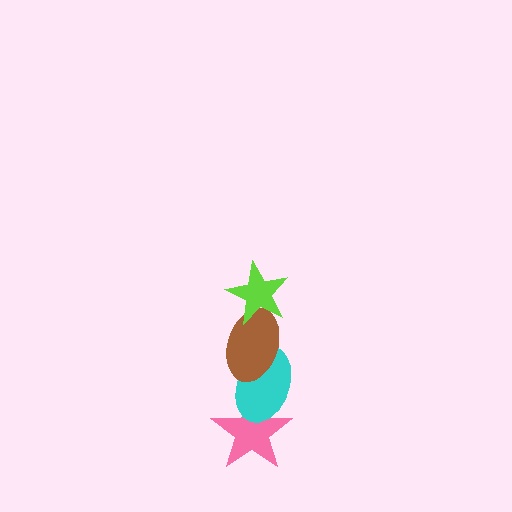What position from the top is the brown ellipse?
The brown ellipse is 2nd from the top.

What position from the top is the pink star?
The pink star is 4th from the top.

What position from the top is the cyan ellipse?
The cyan ellipse is 3rd from the top.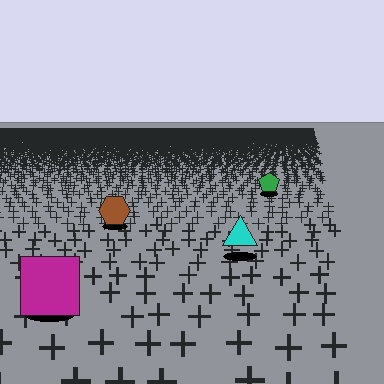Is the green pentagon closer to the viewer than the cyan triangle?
No. The cyan triangle is closer — you can tell from the texture gradient: the ground texture is coarser near it.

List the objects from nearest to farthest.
From nearest to farthest: the magenta square, the cyan triangle, the brown hexagon, the green pentagon.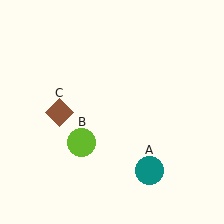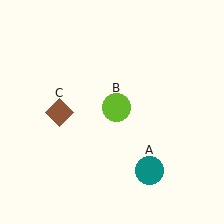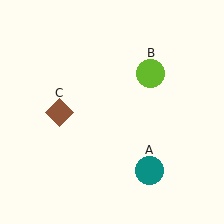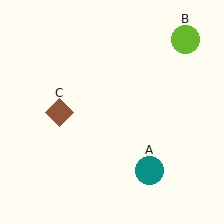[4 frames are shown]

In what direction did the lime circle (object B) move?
The lime circle (object B) moved up and to the right.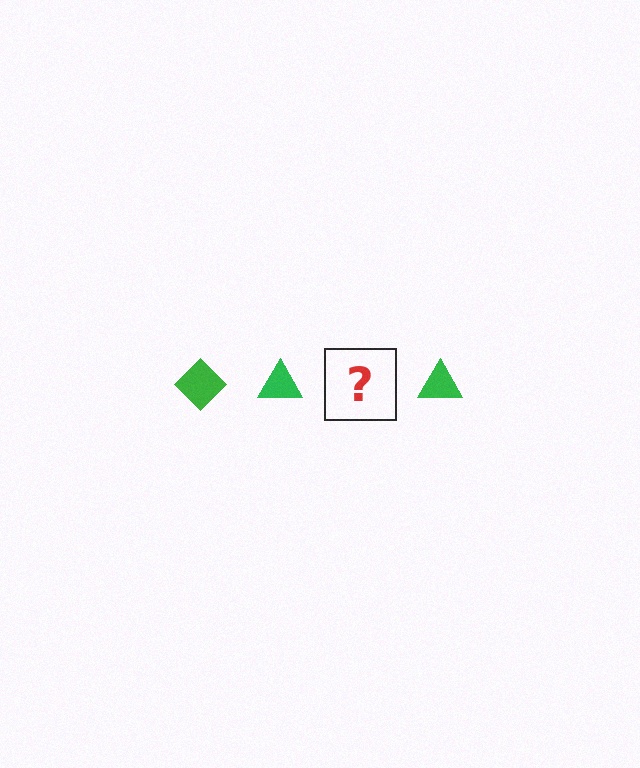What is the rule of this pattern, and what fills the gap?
The rule is that the pattern cycles through diamond, triangle shapes in green. The gap should be filled with a green diamond.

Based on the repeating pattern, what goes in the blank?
The blank should be a green diamond.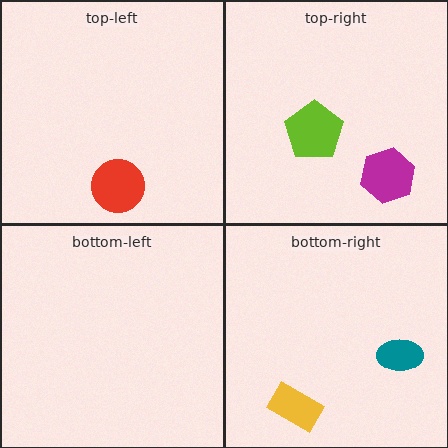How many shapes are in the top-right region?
2.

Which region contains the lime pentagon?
The top-right region.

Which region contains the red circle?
The top-left region.